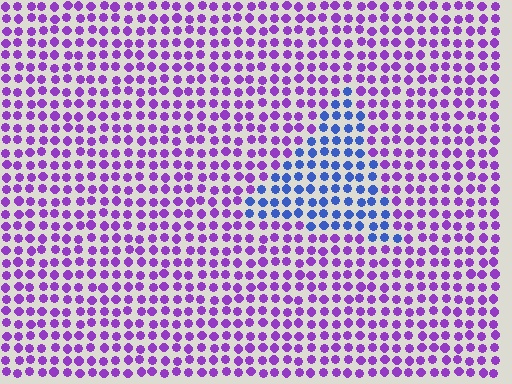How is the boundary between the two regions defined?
The boundary is defined purely by a slight shift in hue (about 54 degrees). Spacing, size, and orientation are identical on both sides.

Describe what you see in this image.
The image is filled with small purple elements in a uniform arrangement. A triangle-shaped region is visible where the elements are tinted to a slightly different hue, forming a subtle color boundary.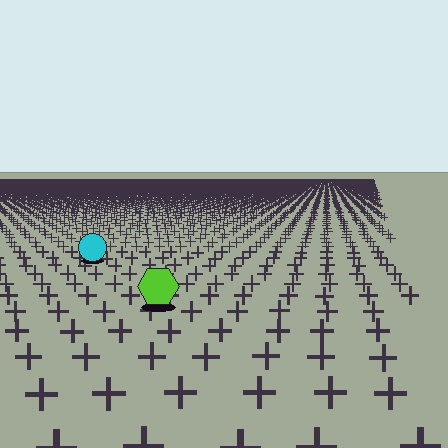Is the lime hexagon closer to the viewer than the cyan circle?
Yes. The lime hexagon is closer — you can tell from the texture gradient: the ground texture is coarser near it.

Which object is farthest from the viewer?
The cyan circle is farthest from the viewer. It appears smaller and the ground texture around it is denser.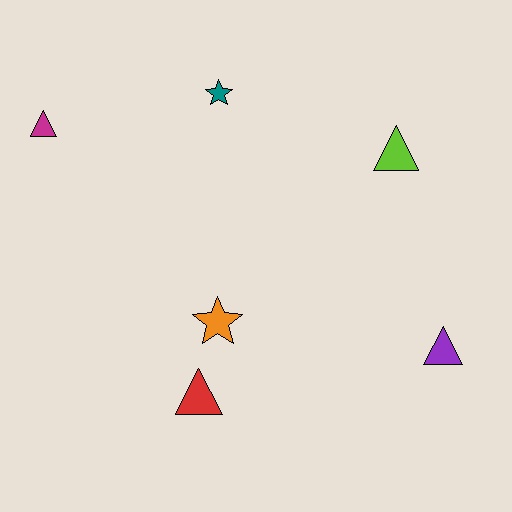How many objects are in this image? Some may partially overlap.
There are 6 objects.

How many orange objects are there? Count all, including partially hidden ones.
There is 1 orange object.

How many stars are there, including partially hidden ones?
There are 2 stars.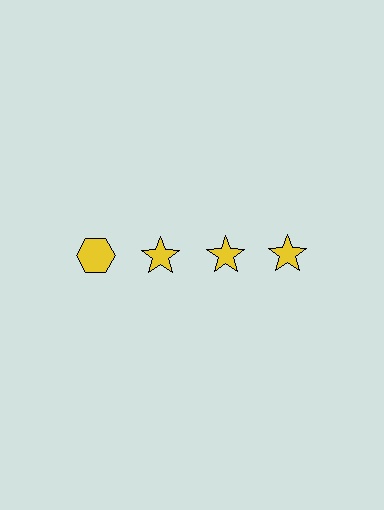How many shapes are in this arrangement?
There are 4 shapes arranged in a grid pattern.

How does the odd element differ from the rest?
It has a different shape: hexagon instead of star.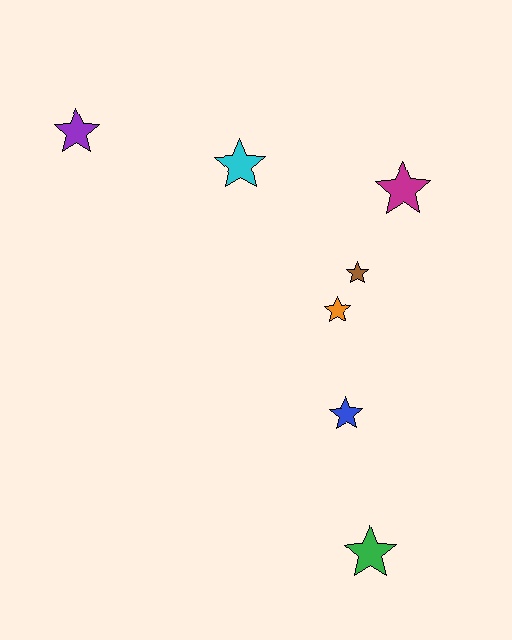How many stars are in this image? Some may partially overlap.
There are 7 stars.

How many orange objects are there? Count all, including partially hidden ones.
There is 1 orange object.